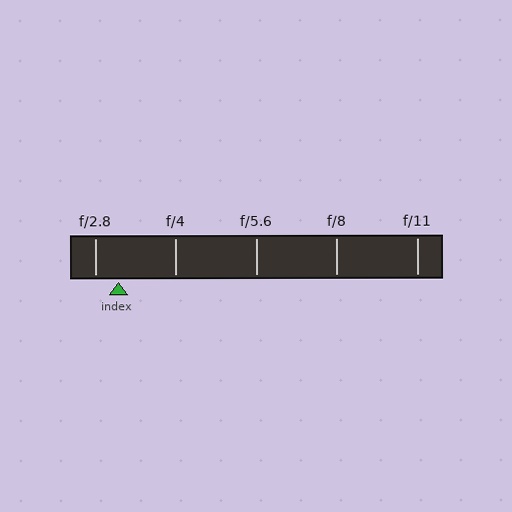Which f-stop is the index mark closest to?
The index mark is closest to f/2.8.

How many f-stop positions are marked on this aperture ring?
There are 5 f-stop positions marked.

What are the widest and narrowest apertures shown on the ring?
The widest aperture shown is f/2.8 and the narrowest is f/11.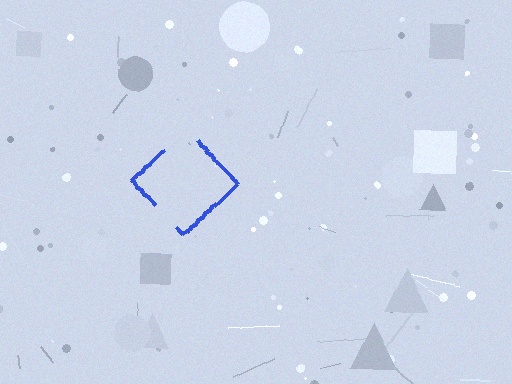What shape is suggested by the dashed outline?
The dashed outline suggests a diamond.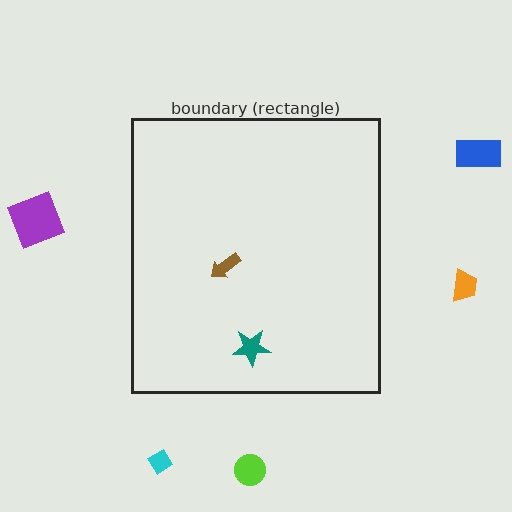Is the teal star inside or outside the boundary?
Inside.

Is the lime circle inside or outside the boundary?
Outside.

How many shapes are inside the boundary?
2 inside, 5 outside.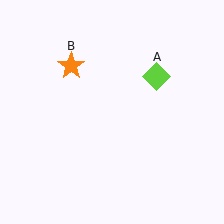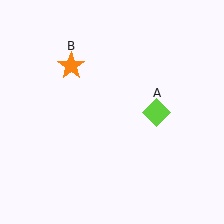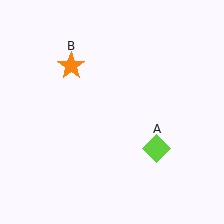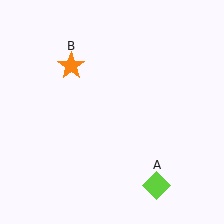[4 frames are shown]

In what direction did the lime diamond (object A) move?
The lime diamond (object A) moved down.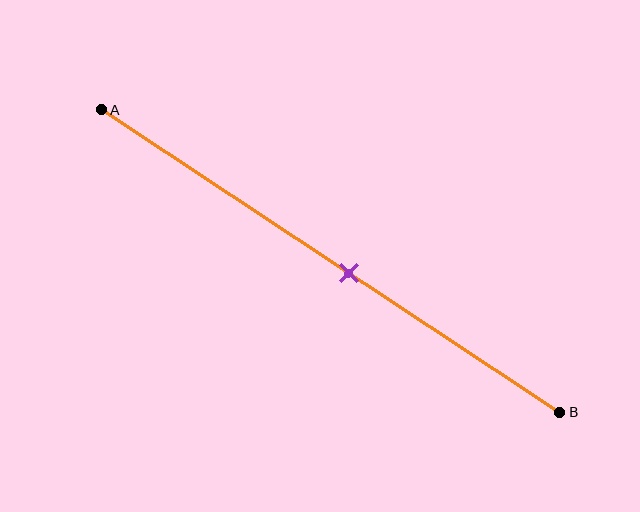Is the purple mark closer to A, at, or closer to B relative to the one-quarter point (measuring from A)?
The purple mark is closer to point B than the one-quarter point of segment AB.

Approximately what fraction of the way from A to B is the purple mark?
The purple mark is approximately 55% of the way from A to B.